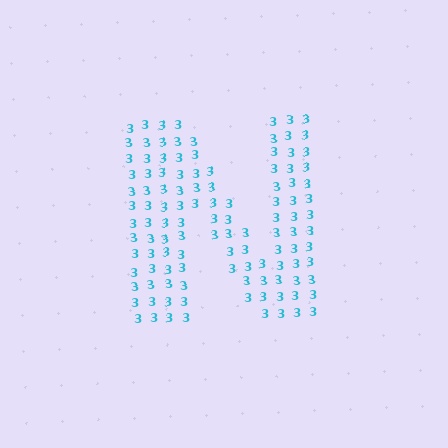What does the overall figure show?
The overall figure shows the letter N.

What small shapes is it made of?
It is made of small digit 3's.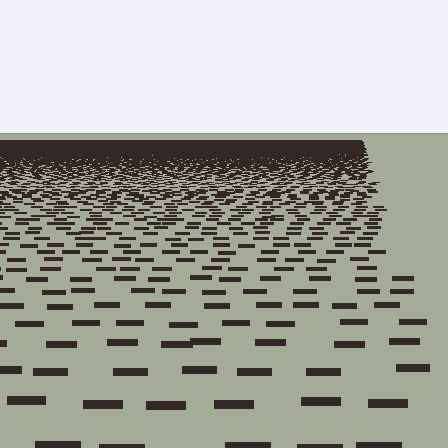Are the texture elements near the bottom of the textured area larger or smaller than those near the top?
Larger. Near the bottom, elements are closer to the viewer and appear at a bigger on-screen size.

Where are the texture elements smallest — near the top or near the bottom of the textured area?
Near the top.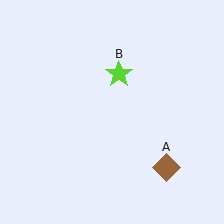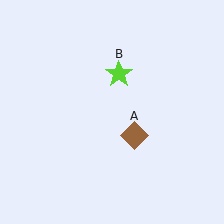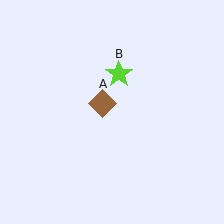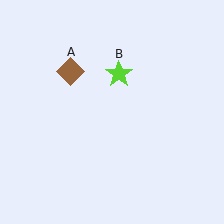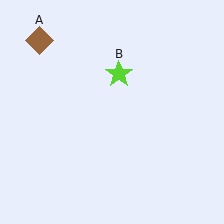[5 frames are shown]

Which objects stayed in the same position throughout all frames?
Lime star (object B) remained stationary.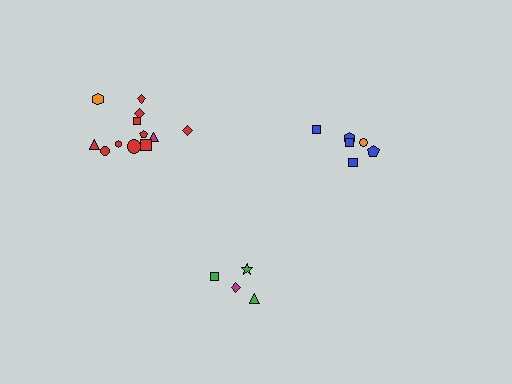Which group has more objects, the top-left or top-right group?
The top-left group.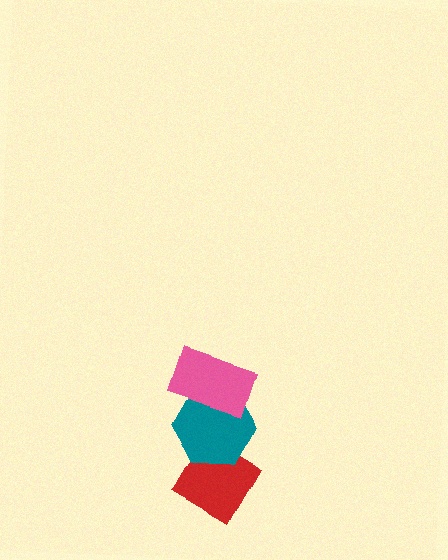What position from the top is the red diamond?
The red diamond is 3rd from the top.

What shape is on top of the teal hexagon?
The pink rectangle is on top of the teal hexagon.